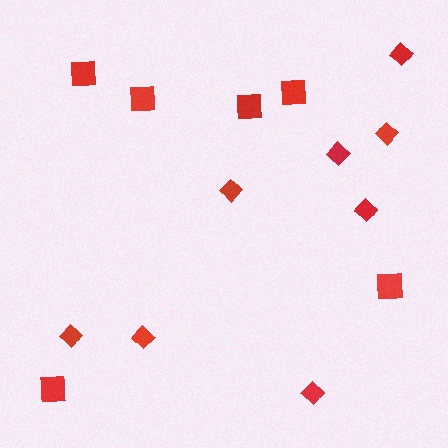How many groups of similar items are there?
There are 2 groups: one group of diamonds (8) and one group of squares (6).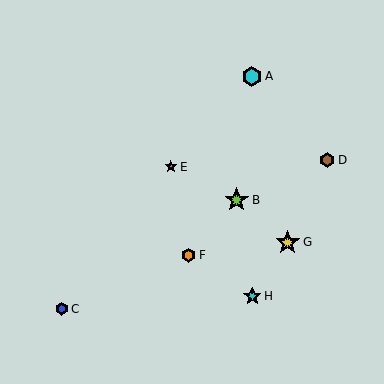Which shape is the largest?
The yellow star (labeled G) is the largest.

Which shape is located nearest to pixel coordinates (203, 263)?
The orange hexagon (labeled F) at (188, 255) is nearest to that location.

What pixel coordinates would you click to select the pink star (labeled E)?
Click at (171, 167) to select the pink star E.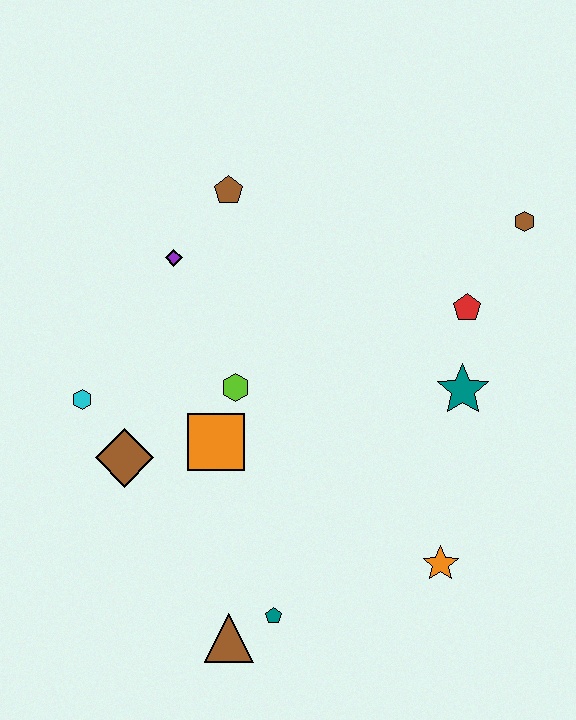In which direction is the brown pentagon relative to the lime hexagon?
The brown pentagon is above the lime hexagon.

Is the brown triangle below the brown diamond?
Yes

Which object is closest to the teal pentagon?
The brown triangle is closest to the teal pentagon.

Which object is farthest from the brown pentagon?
The brown triangle is farthest from the brown pentagon.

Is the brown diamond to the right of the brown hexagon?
No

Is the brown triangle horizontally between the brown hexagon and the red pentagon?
No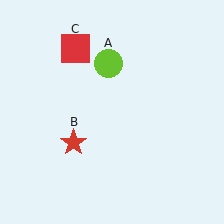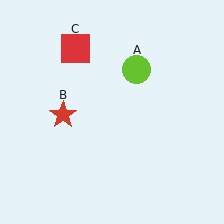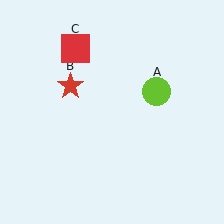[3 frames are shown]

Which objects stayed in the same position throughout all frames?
Red square (object C) remained stationary.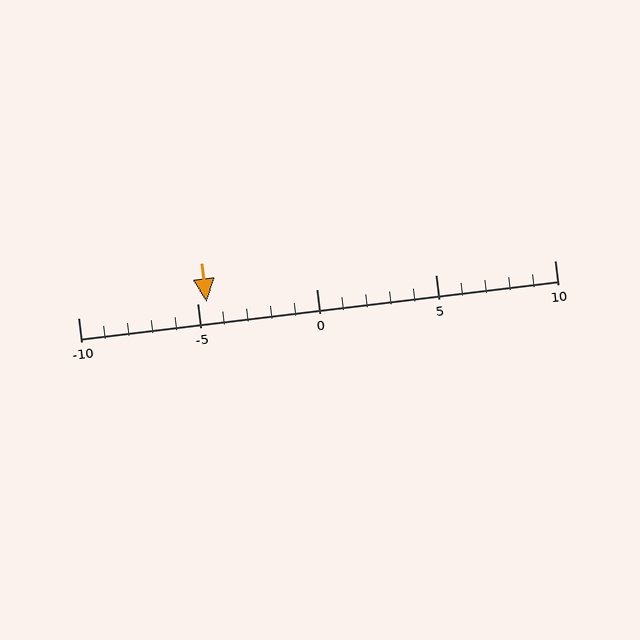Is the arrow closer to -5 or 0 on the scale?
The arrow is closer to -5.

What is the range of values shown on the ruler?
The ruler shows values from -10 to 10.